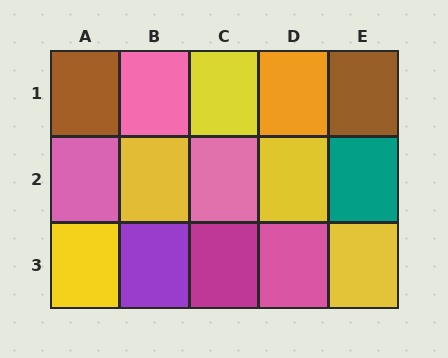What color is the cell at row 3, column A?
Yellow.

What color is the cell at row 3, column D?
Pink.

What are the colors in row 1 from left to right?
Brown, pink, yellow, orange, brown.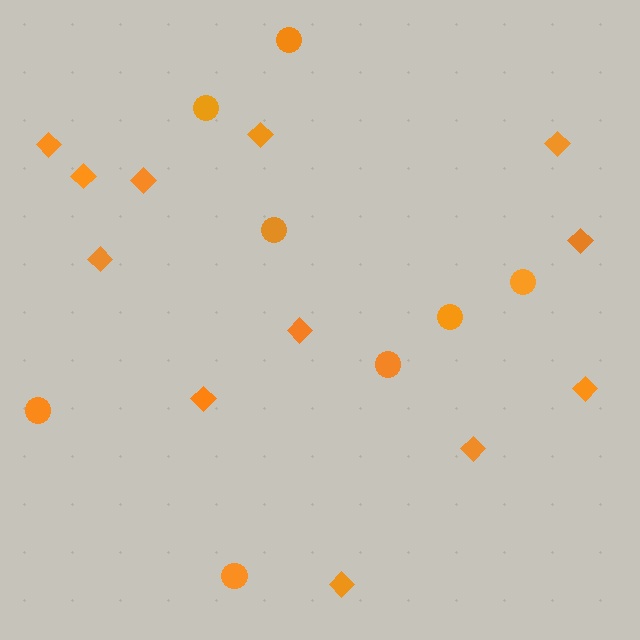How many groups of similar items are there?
There are 2 groups: one group of circles (8) and one group of diamonds (12).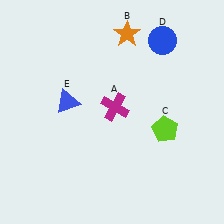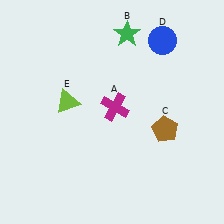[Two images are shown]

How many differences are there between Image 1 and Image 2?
There are 3 differences between the two images.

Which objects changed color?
B changed from orange to green. C changed from lime to brown. E changed from blue to lime.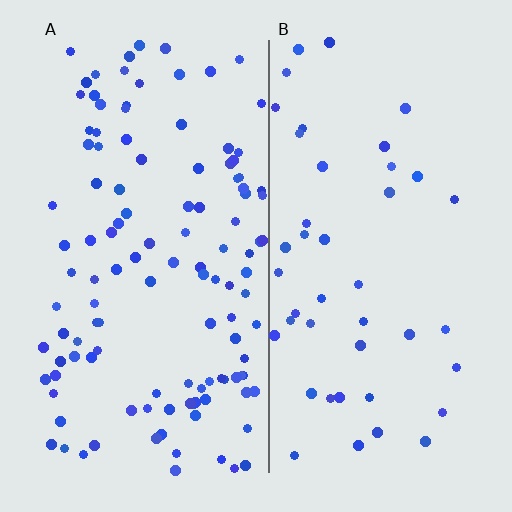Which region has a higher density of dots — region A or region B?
A (the left).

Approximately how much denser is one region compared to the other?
Approximately 2.7× — region A over region B.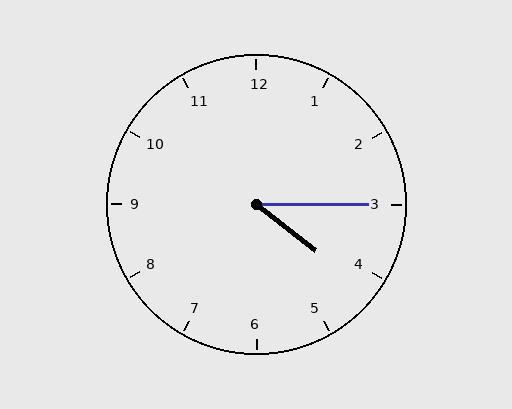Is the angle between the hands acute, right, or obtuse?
It is acute.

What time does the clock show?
4:15.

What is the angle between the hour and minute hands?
Approximately 38 degrees.